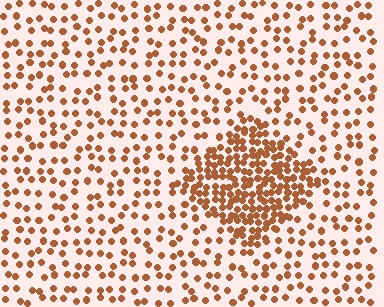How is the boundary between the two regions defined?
The boundary is defined by a change in element density (approximately 2.6x ratio). All elements are the same color, size, and shape.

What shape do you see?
I see a diamond.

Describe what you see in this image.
The image contains small brown elements arranged at two different densities. A diamond-shaped region is visible where the elements are more densely packed than the surrounding area.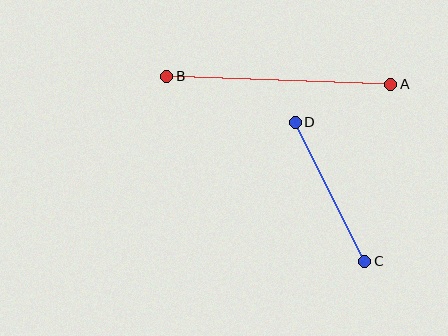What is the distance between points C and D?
The distance is approximately 155 pixels.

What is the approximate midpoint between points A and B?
The midpoint is at approximately (279, 80) pixels.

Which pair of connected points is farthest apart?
Points A and B are farthest apart.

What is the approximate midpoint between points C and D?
The midpoint is at approximately (330, 192) pixels.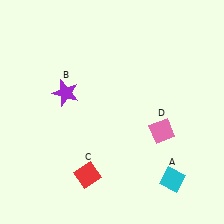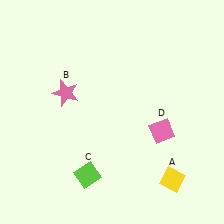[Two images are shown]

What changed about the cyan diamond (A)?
In Image 1, A is cyan. In Image 2, it changed to yellow.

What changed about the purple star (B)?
In Image 1, B is purple. In Image 2, it changed to pink.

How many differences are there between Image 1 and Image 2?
There are 3 differences between the two images.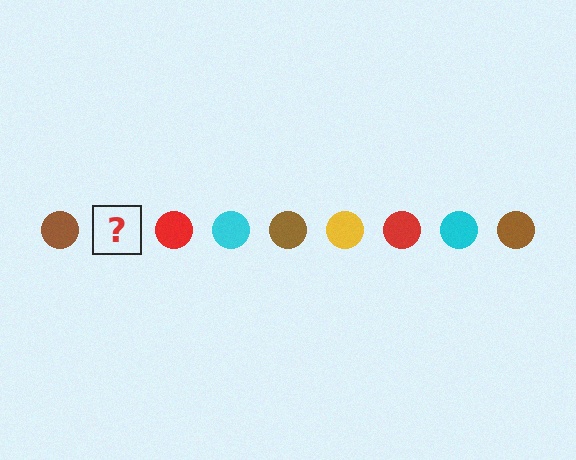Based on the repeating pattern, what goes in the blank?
The blank should be a yellow circle.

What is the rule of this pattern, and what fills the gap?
The rule is that the pattern cycles through brown, yellow, red, cyan circles. The gap should be filled with a yellow circle.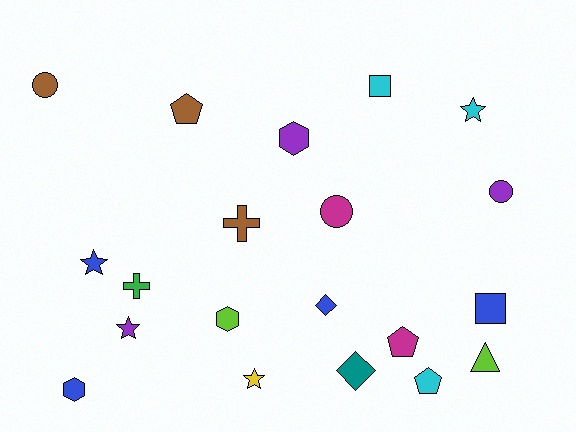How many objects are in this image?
There are 20 objects.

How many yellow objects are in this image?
There is 1 yellow object.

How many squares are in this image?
There are 2 squares.